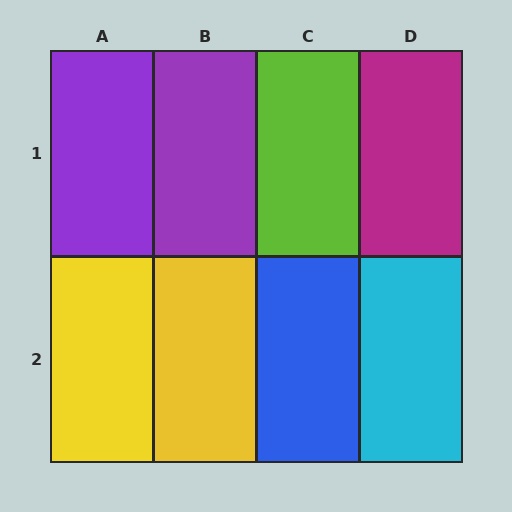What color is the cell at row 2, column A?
Yellow.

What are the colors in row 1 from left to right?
Purple, purple, lime, magenta.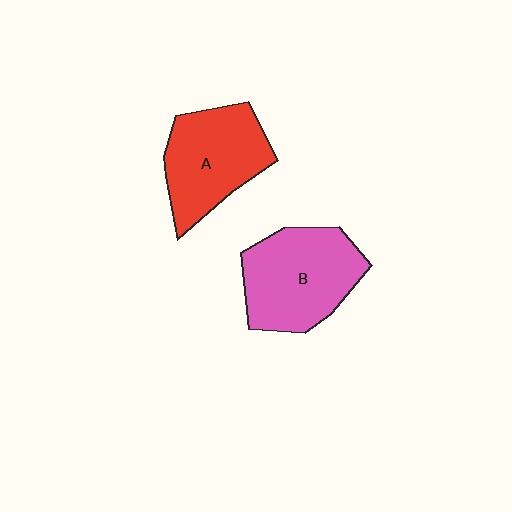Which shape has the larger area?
Shape B (pink).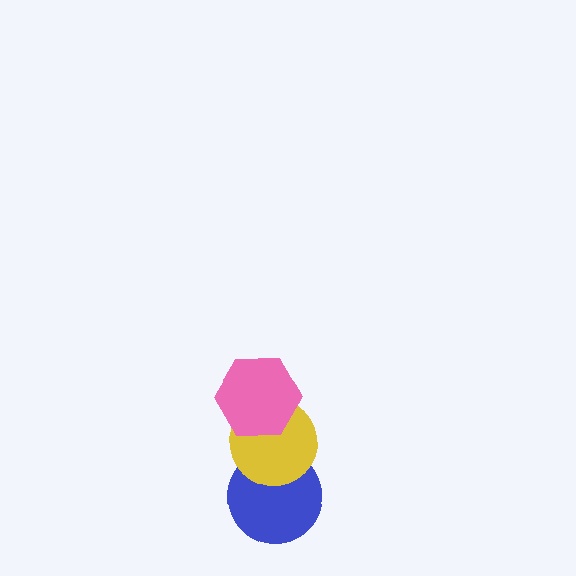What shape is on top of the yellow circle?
The pink hexagon is on top of the yellow circle.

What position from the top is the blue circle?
The blue circle is 3rd from the top.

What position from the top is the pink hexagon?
The pink hexagon is 1st from the top.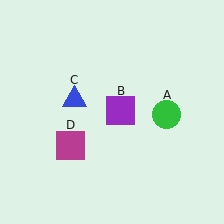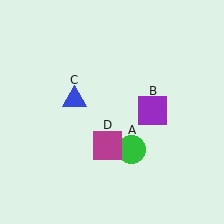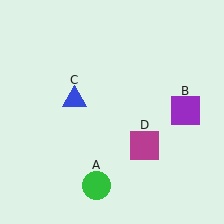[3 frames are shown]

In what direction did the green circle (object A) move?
The green circle (object A) moved down and to the left.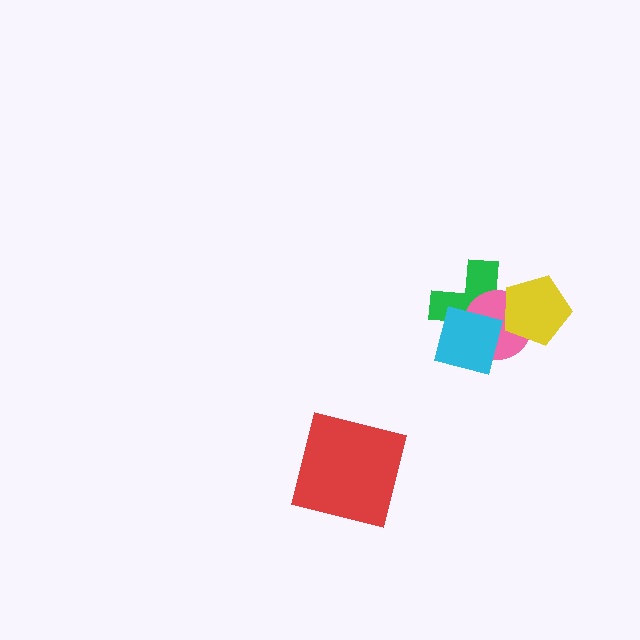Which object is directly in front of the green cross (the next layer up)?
The pink circle is directly in front of the green cross.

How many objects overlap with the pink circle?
3 objects overlap with the pink circle.